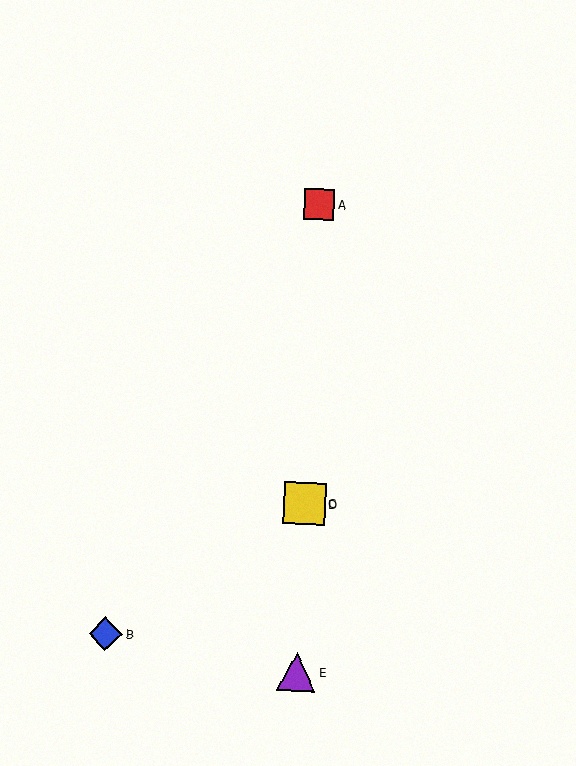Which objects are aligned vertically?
Objects A, C, D, E are aligned vertically.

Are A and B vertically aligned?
No, A is at x≈319 and B is at x≈106.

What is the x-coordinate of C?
Object C is at x≈305.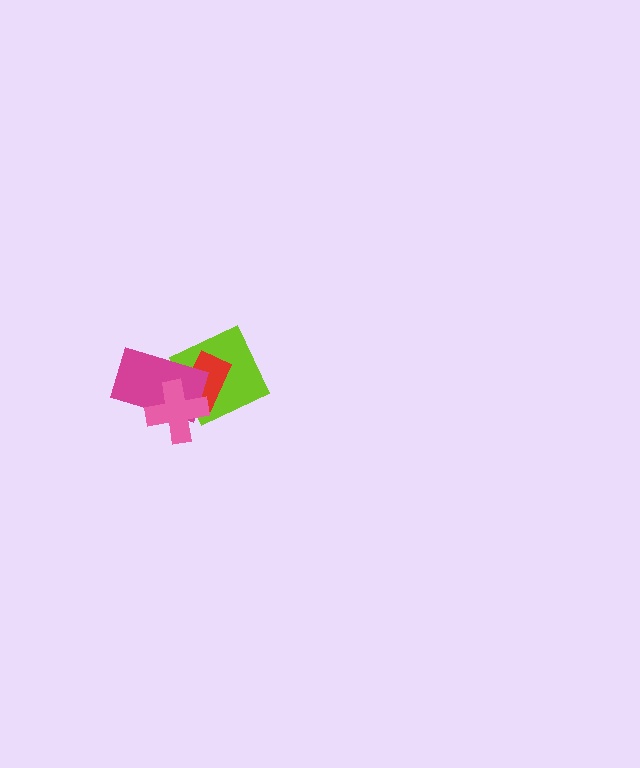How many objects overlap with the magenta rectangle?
3 objects overlap with the magenta rectangle.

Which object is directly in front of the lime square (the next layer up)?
The red rectangle is directly in front of the lime square.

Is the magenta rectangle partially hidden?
Yes, it is partially covered by another shape.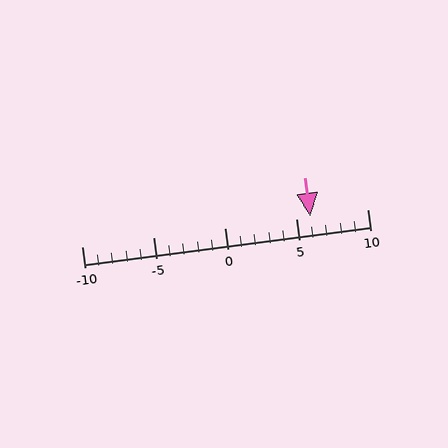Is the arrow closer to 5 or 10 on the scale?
The arrow is closer to 5.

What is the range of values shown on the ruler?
The ruler shows values from -10 to 10.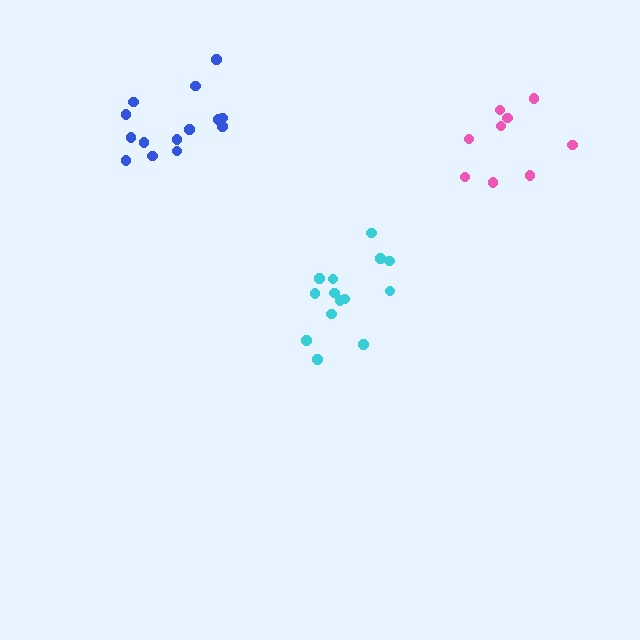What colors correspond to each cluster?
The clusters are colored: cyan, blue, pink.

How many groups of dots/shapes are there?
There are 3 groups.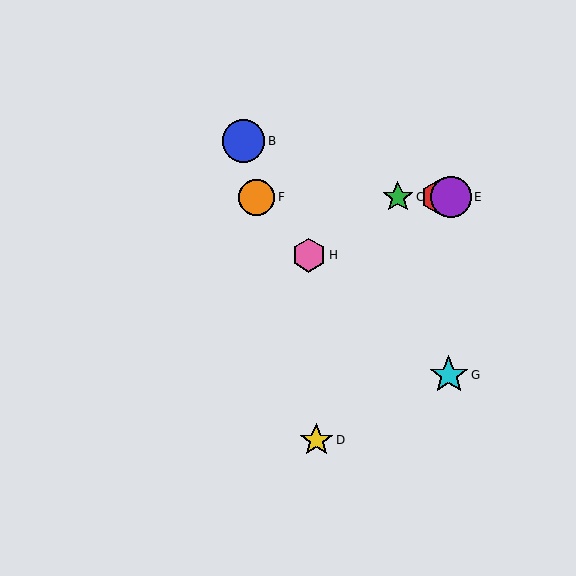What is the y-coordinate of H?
Object H is at y≈255.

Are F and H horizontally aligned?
No, F is at y≈197 and H is at y≈255.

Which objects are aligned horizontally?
Objects A, C, E, F are aligned horizontally.